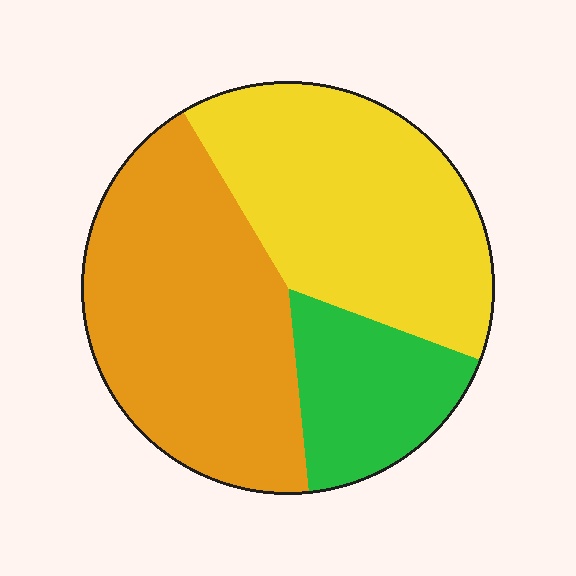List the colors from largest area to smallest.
From largest to smallest: orange, yellow, green.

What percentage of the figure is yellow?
Yellow takes up about two fifths (2/5) of the figure.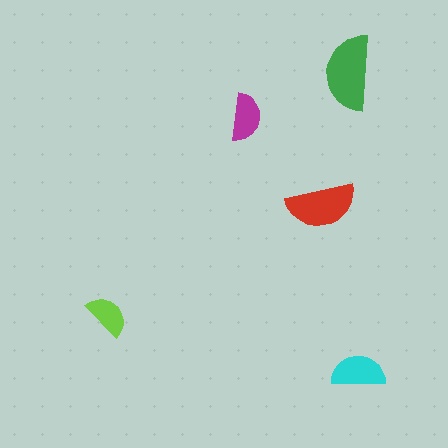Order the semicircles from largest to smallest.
the green one, the red one, the cyan one, the magenta one, the lime one.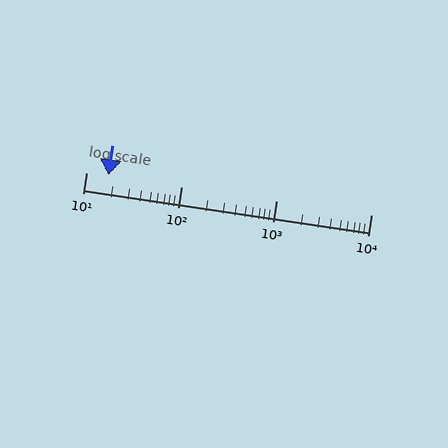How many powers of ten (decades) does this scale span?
The scale spans 3 decades, from 10 to 10000.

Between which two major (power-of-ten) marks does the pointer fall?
The pointer is between 10 and 100.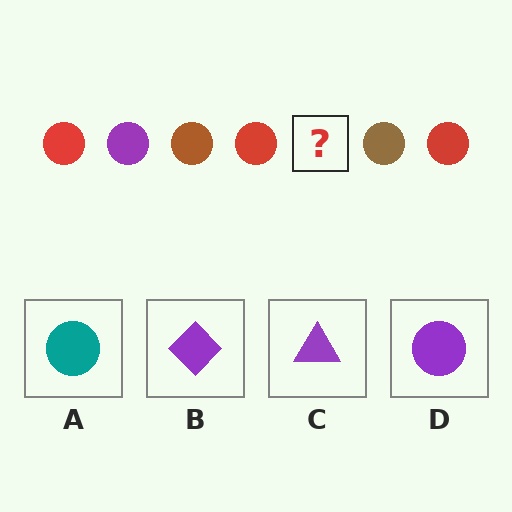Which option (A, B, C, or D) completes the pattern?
D.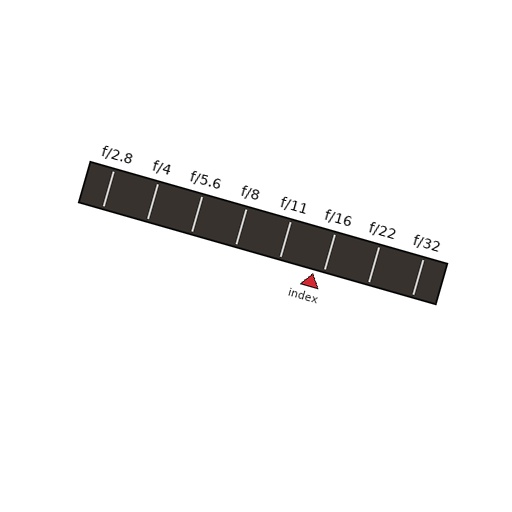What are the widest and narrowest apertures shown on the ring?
The widest aperture shown is f/2.8 and the narrowest is f/32.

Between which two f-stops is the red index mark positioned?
The index mark is between f/11 and f/16.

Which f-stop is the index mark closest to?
The index mark is closest to f/16.